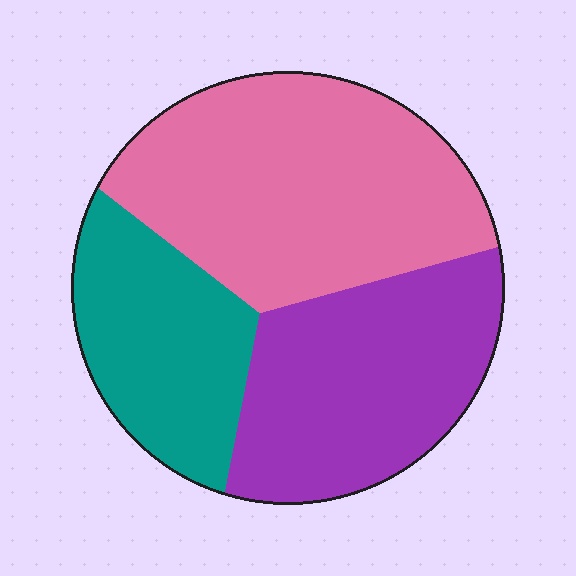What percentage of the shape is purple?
Purple covers around 35% of the shape.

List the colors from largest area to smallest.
From largest to smallest: pink, purple, teal.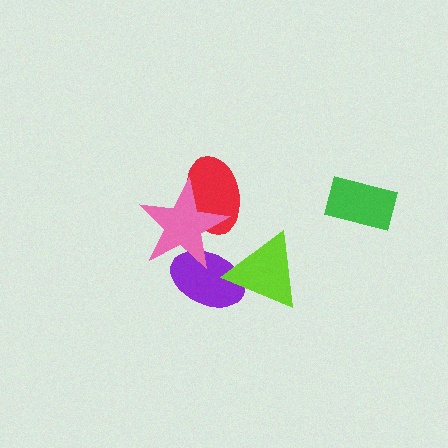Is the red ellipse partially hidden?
Yes, it is partially covered by another shape.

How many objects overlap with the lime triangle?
1 object overlaps with the lime triangle.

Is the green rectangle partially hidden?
No, no other shape covers it.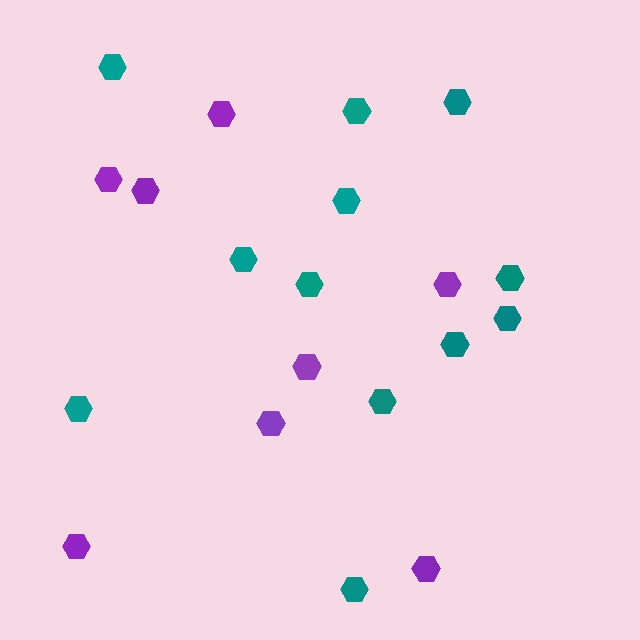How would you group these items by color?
There are 2 groups: one group of purple hexagons (8) and one group of teal hexagons (12).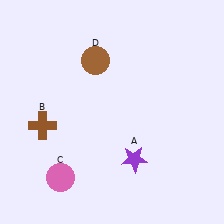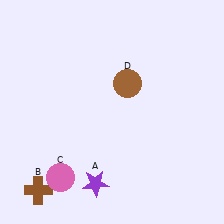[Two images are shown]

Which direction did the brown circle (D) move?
The brown circle (D) moved right.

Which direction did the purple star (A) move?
The purple star (A) moved left.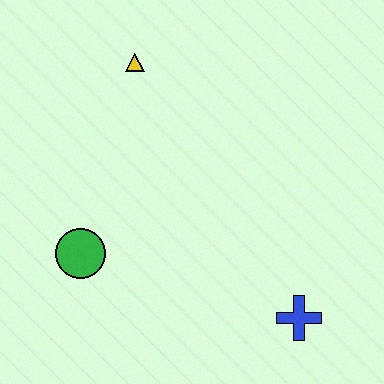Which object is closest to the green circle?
The yellow triangle is closest to the green circle.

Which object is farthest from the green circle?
The blue cross is farthest from the green circle.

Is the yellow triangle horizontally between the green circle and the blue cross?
Yes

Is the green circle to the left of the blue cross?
Yes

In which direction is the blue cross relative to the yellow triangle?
The blue cross is below the yellow triangle.